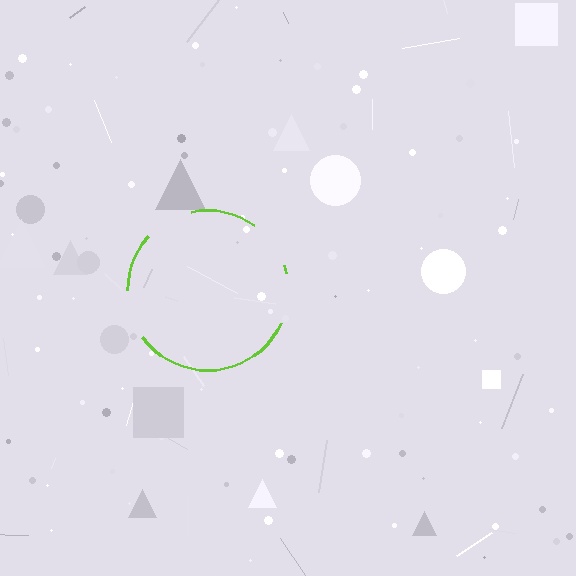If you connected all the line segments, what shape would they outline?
They would outline a circle.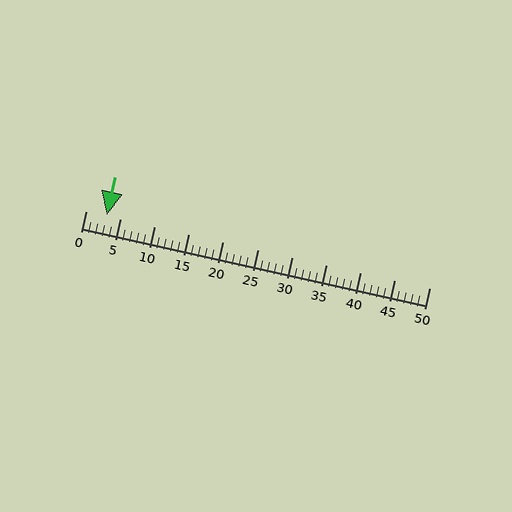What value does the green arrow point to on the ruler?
The green arrow points to approximately 3.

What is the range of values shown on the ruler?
The ruler shows values from 0 to 50.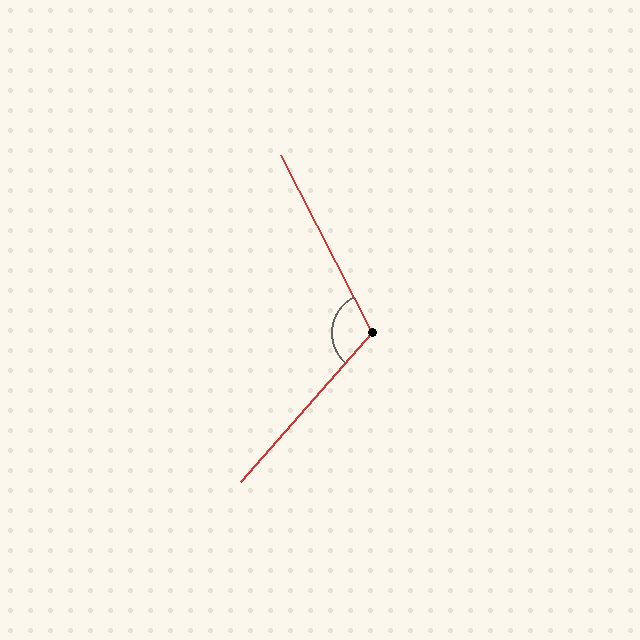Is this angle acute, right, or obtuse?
It is obtuse.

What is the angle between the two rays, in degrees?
Approximately 111 degrees.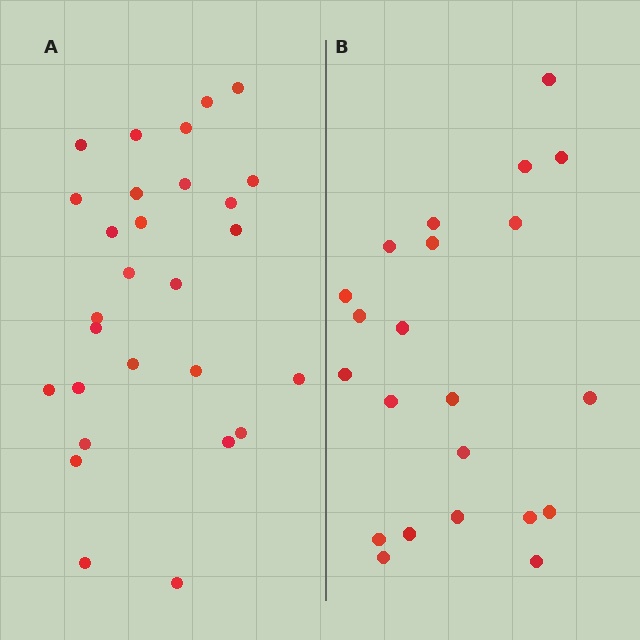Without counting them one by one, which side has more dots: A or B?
Region A (the left region) has more dots.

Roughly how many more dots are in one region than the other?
Region A has about 6 more dots than region B.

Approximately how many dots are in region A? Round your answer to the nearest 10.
About 30 dots. (The exact count is 28, which rounds to 30.)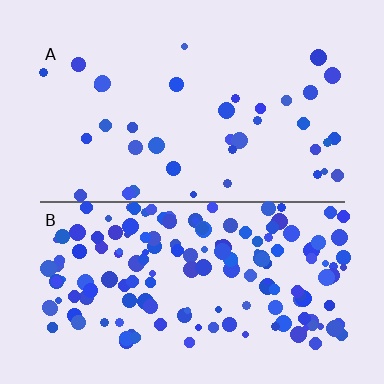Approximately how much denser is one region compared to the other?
Approximately 4.4× — region B over region A.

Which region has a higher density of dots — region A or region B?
B (the bottom).